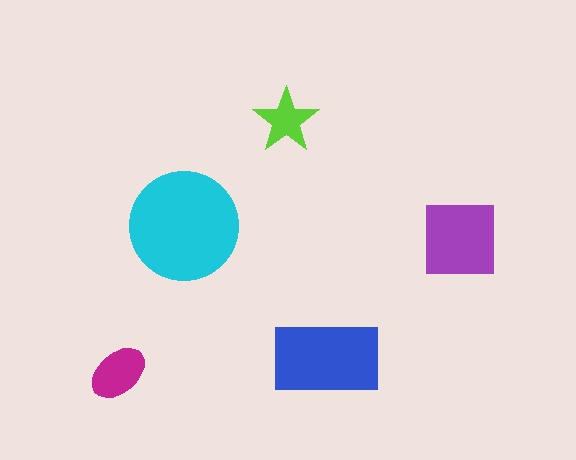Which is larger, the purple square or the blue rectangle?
The blue rectangle.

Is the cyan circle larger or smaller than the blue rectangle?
Larger.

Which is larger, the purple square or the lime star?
The purple square.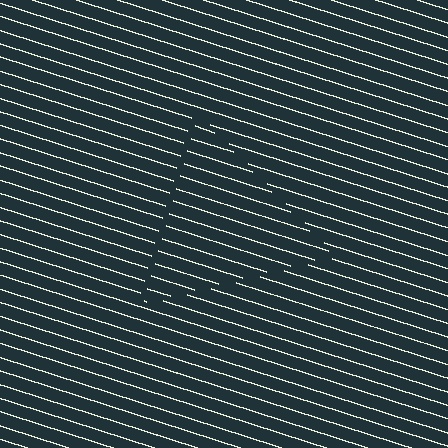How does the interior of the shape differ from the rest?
The interior of the shape contains the same grating, shifted by half a period — the contour is defined by the phase discontinuity where line-ends from the inner and outer gratings abut.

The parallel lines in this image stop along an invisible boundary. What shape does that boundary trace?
An illusory triangle. The interior of the shape contains the same grating, shifted by half a period — the contour is defined by the phase discontinuity where line-ends from the inner and outer gratings abut.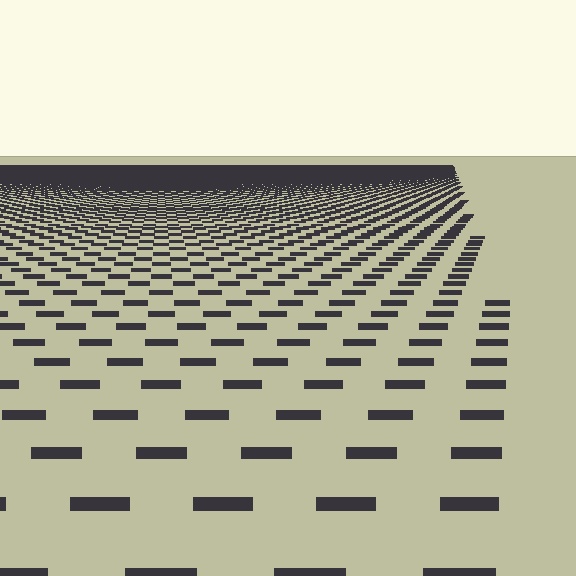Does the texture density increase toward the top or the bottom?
Density increases toward the top.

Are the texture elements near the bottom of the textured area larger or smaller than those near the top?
Larger. Near the bottom, elements are closer to the viewer and appear at a bigger on-screen size.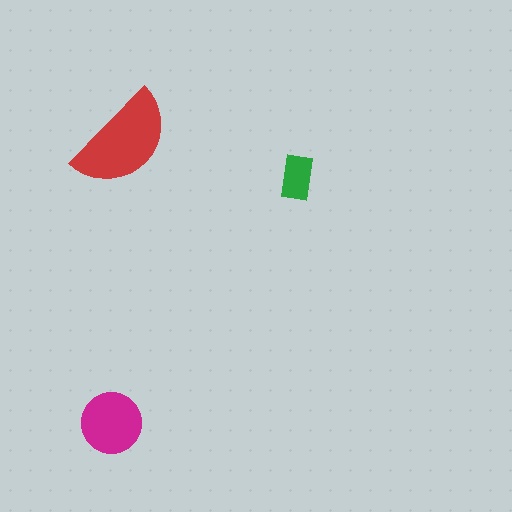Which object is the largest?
The red semicircle.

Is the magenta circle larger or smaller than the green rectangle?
Larger.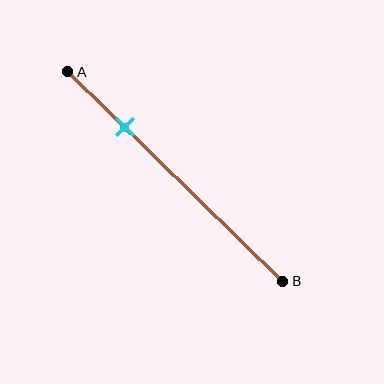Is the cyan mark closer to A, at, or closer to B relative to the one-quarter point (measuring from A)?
The cyan mark is approximately at the one-quarter point of segment AB.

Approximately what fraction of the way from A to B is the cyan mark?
The cyan mark is approximately 25% of the way from A to B.